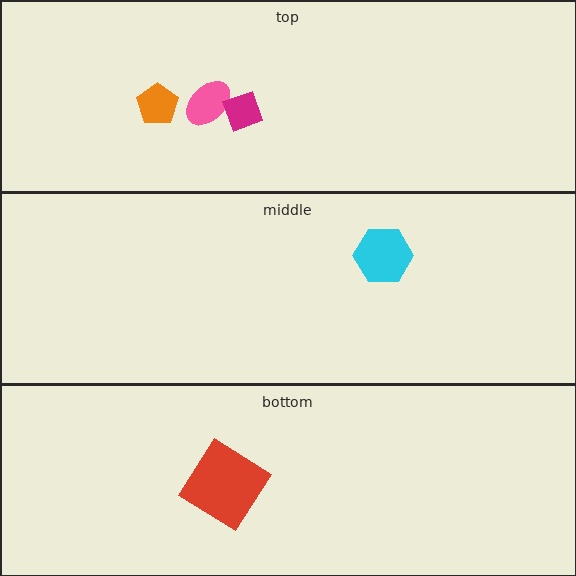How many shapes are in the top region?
3.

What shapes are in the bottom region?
The red diamond.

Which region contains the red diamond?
The bottom region.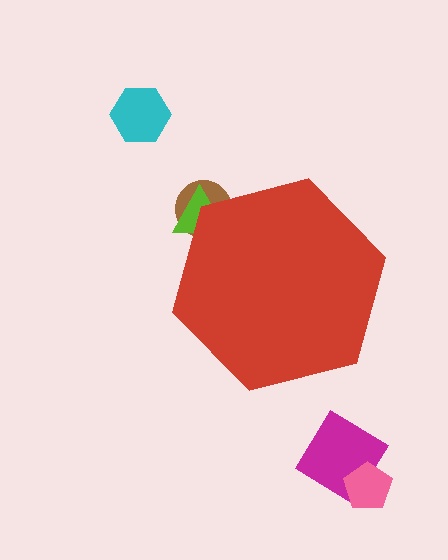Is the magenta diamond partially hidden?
No, the magenta diamond is fully visible.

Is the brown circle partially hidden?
Yes, the brown circle is partially hidden behind the red hexagon.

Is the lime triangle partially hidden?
Yes, the lime triangle is partially hidden behind the red hexagon.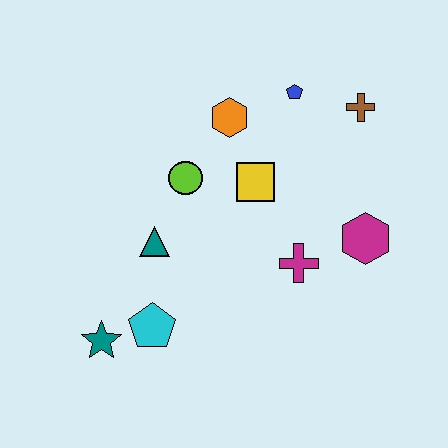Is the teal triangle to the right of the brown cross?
No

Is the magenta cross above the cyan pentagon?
Yes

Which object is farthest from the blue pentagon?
The teal star is farthest from the blue pentagon.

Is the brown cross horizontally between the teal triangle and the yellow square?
No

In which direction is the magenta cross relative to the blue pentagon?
The magenta cross is below the blue pentagon.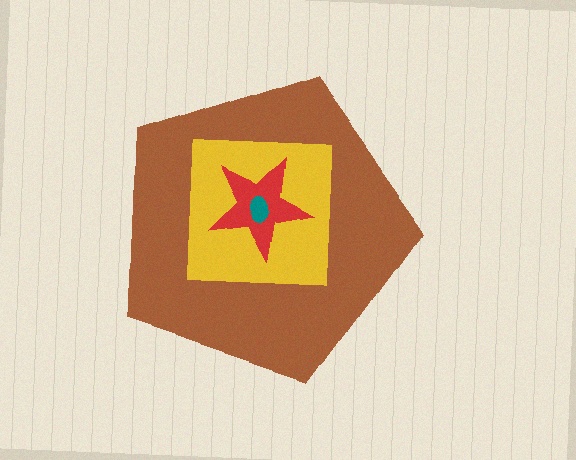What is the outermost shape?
The brown pentagon.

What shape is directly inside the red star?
The teal ellipse.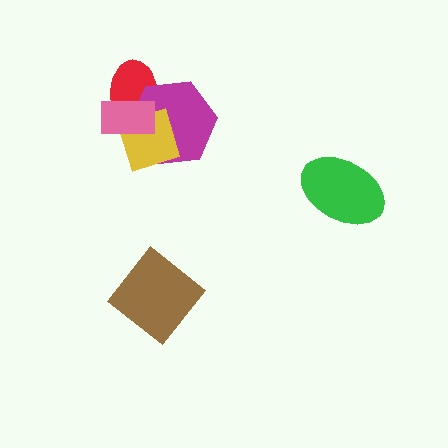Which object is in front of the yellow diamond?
The pink rectangle is in front of the yellow diamond.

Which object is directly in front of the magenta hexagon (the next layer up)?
The yellow diamond is directly in front of the magenta hexagon.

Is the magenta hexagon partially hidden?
Yes, it is partially covered by another shape.